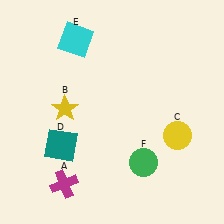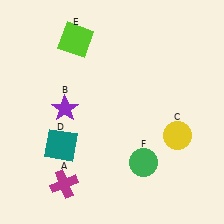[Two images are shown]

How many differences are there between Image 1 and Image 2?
There are 2 differences between the two images.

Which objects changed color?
B changed from yellow to purple. E changed from cyan to lime.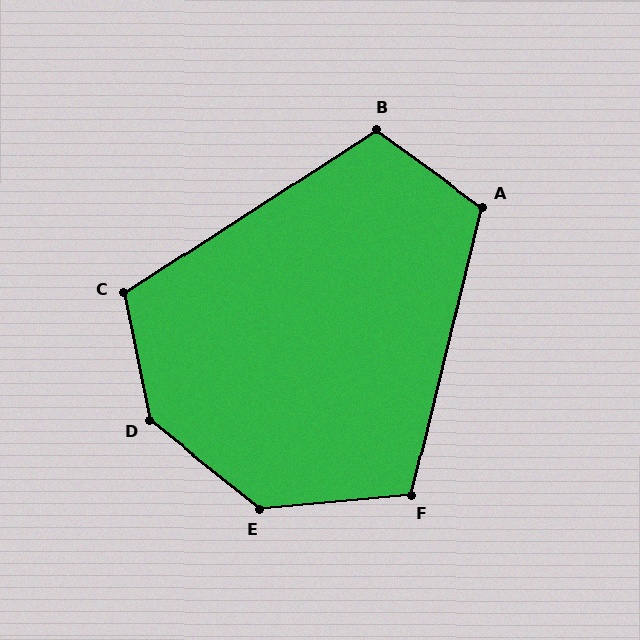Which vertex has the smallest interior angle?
F, at approximately 109 degrees.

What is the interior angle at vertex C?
Approximately 111 degrees (obtuse).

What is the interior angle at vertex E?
Approximately 136 degrees (obtuse).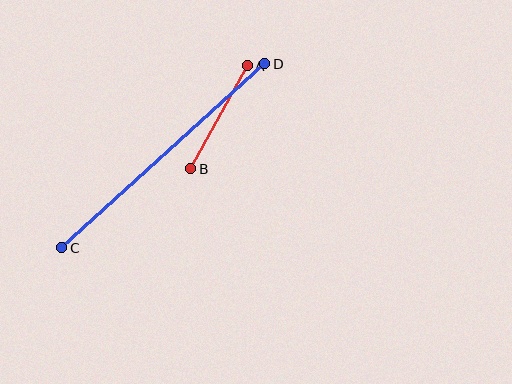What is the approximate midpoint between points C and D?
The midpoint is at approximately (163, 156) pixels.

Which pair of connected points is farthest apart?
Points C and D are farthest apart.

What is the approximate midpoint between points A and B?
The midpoint is at approximately (219, 117) pixels.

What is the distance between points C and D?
The distance is approximately 274 pixels.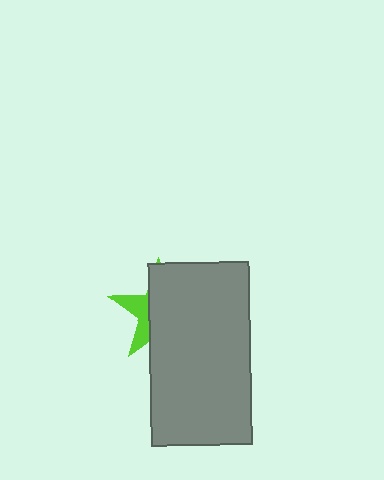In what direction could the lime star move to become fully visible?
The lime star could move left. That would shift it out from behind the gray rectangle entirely.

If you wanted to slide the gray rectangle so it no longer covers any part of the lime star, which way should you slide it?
Slide it right — that is the most direct way to separate the two shapes.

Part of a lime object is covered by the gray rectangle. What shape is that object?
It is a star.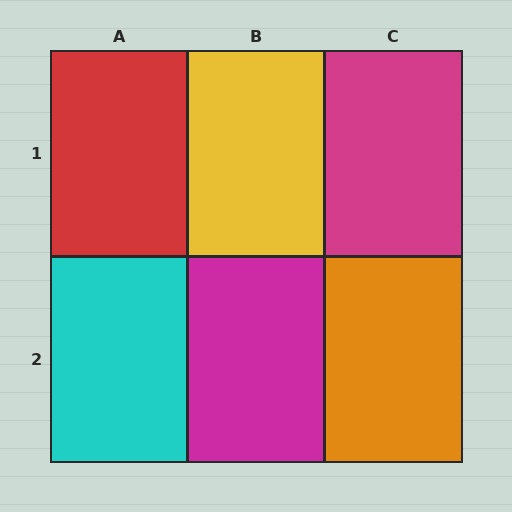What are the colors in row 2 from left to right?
Cyan, magenta, orange.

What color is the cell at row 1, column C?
Magenta.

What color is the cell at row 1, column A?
Red.